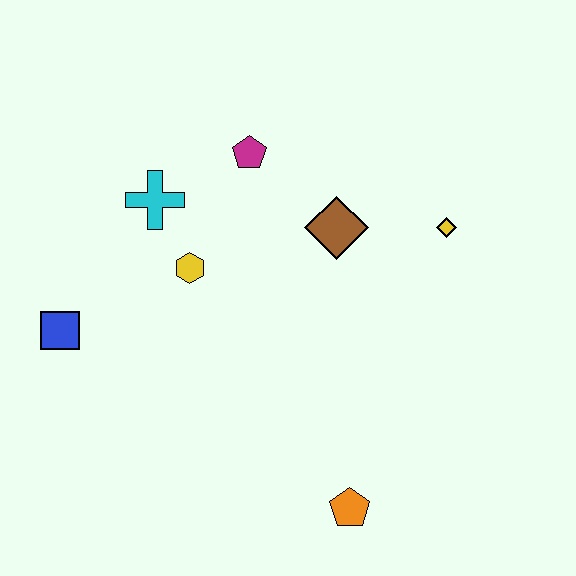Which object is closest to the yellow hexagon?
The cyan cross is closest to the yellow hexagon.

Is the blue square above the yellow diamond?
No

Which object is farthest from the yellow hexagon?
The orange pentagon is farthest from the yellow hexagon.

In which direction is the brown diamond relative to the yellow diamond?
The brown diamond is to the left of the yellow diamond.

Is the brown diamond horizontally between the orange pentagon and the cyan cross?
Yes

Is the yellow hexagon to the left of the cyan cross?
No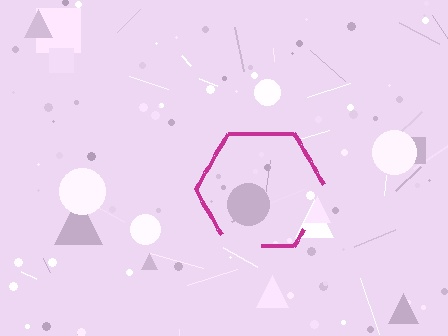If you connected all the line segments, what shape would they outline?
They would outline a hexagon.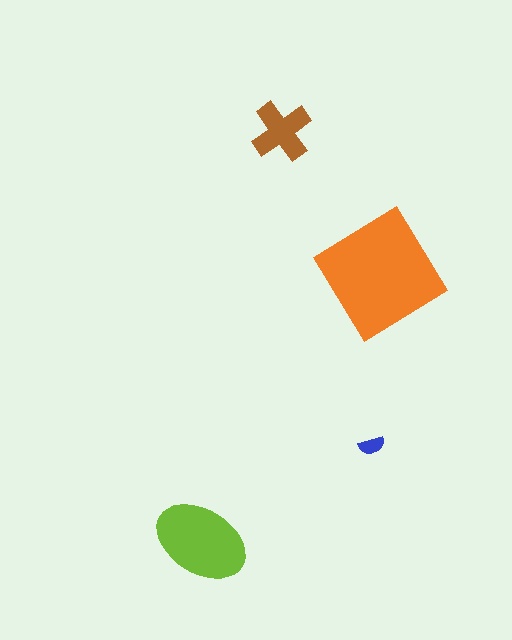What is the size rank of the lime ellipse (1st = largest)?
2nd.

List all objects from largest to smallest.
The orange diamond, the lime ellipse, the brown cross, the blue semicircle.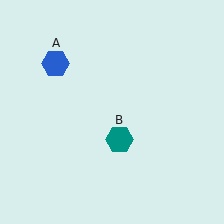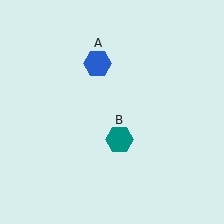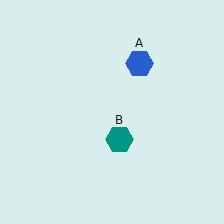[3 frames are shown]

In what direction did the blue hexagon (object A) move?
The blue hexagon (object A) moved right.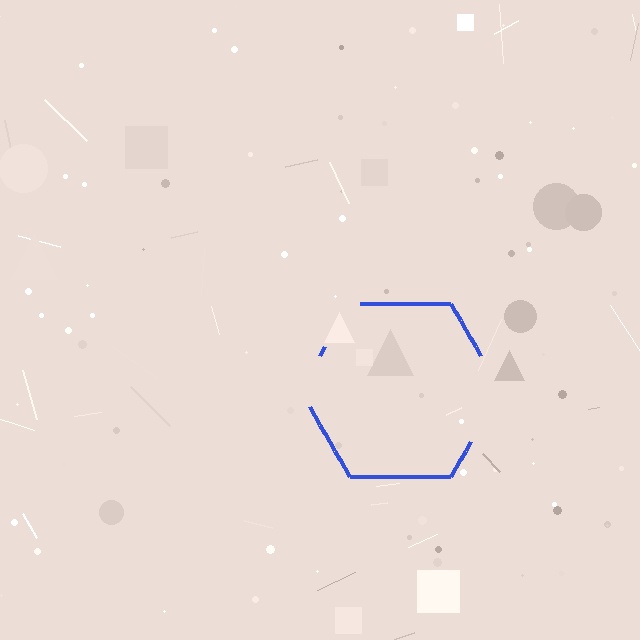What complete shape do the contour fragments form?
The contour fragments form a hexagon.